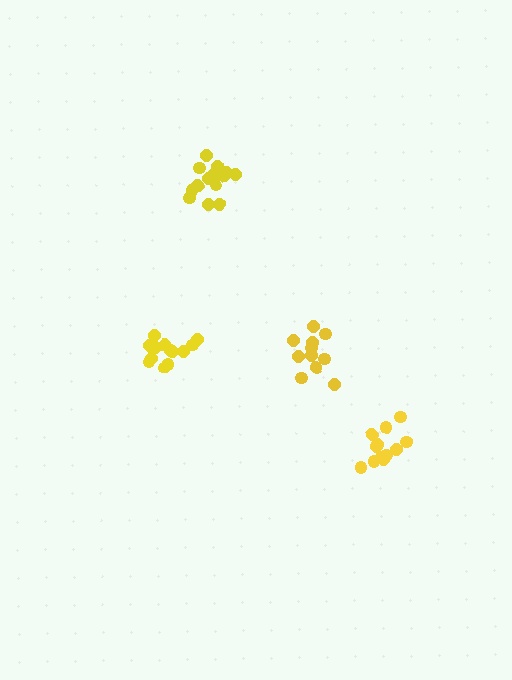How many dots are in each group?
Group 1: 14 dots, Group 2: 12 dots, Group 3: 15 dots, Group 4: 12 dots (53 total).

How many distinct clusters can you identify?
There are 4 distinct clusters.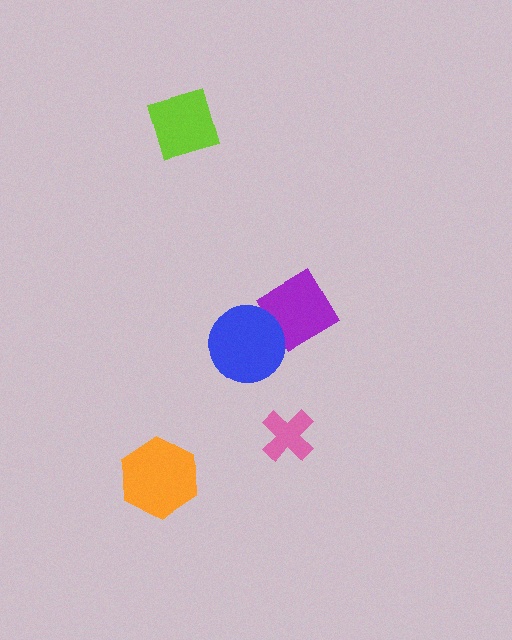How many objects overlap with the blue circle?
1 object overlaps with the blue circle.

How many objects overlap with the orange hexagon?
0 objects overlap with the orange hexagon.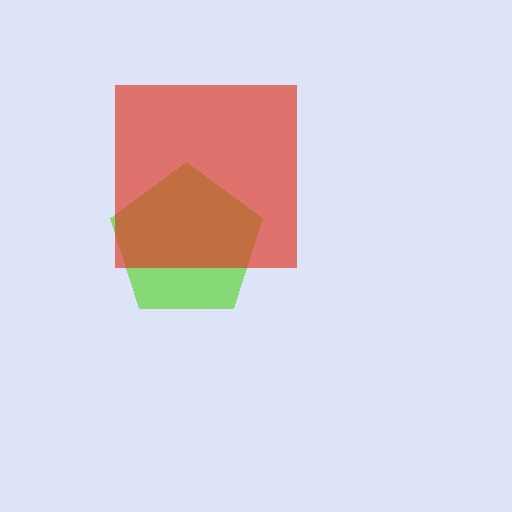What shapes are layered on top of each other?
The layered shapes are: a lime pentagon, a red square.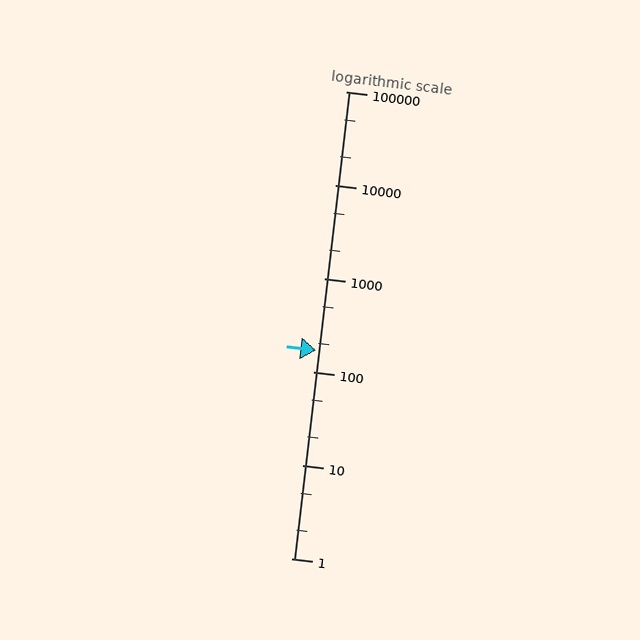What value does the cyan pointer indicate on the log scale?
The pointer indicates approximately 170.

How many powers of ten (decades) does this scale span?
The scale spans 5 decades, from 1 to 100000.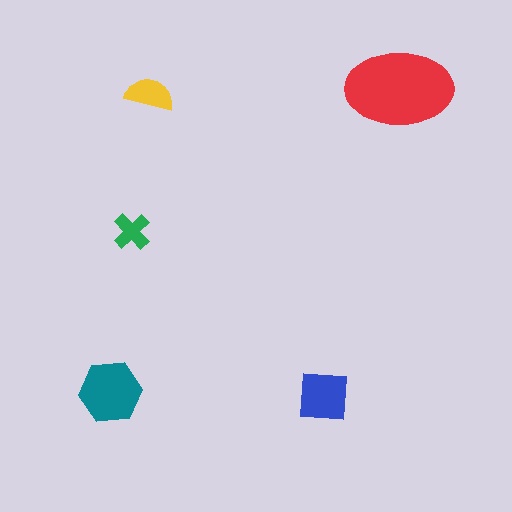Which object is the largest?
The red ellipse.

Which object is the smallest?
The green cross.